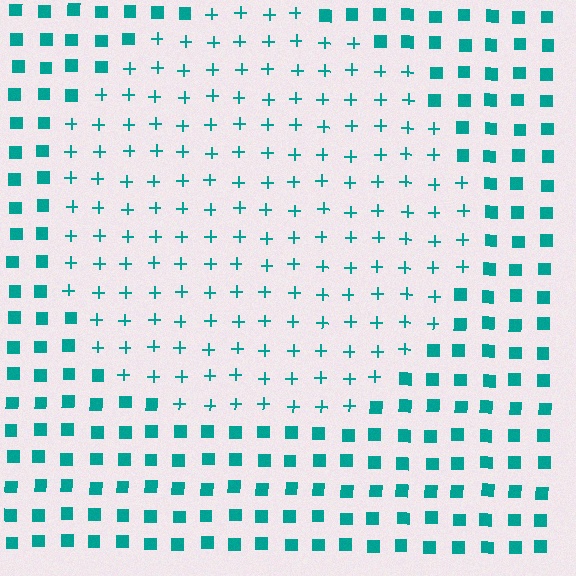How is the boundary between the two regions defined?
The boundary is defined by a change in element shape: plus signs inside vs. squares outside. All elements share the same color and spacing.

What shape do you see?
I see a circle.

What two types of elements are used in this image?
The image uses plus signs inside the circle region and squares outside it.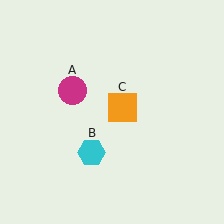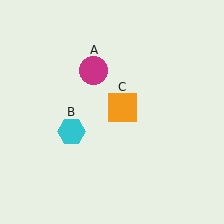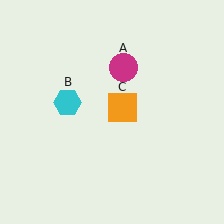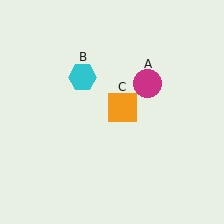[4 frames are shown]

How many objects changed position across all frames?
2 objects changed position: magenta circle (object A), cyan hexagon (object B).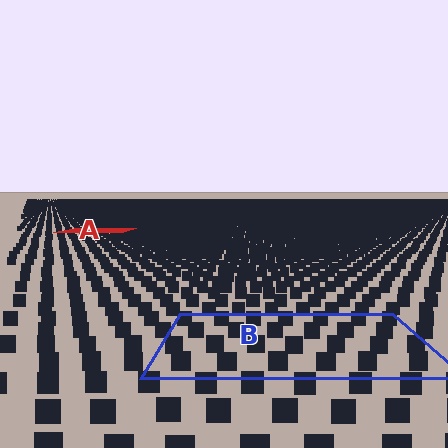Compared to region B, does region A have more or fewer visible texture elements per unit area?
Region A has more texture elements per unit area — they are packed more densely because it is farther away.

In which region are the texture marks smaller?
The texture marks are smaller in region A, because it is farther away.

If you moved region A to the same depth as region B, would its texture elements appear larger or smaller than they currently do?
They would appear larger. At a closer depth, the same texture elements are projected at a bigger on-screen size.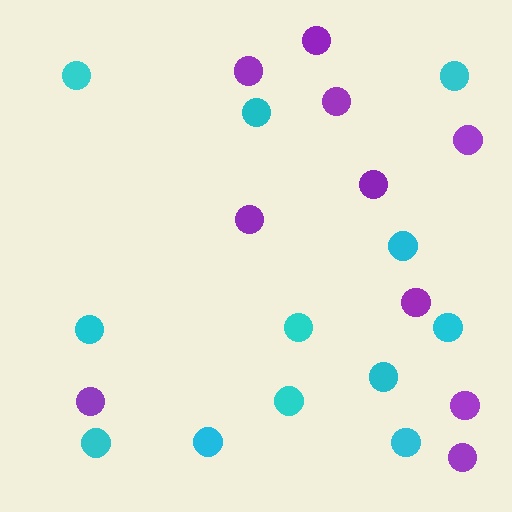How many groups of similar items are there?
There are 2 groups: one group of cyan circles (12) and one group of purple circles (10).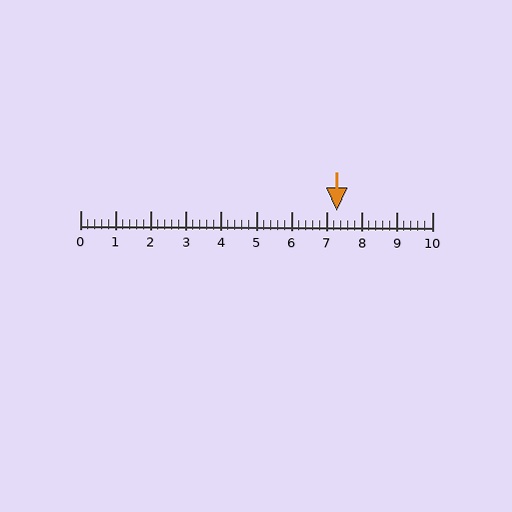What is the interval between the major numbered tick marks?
The major tick marks are spaced 1 units apart.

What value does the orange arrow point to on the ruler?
The orange arrow points to approximately 7.3.